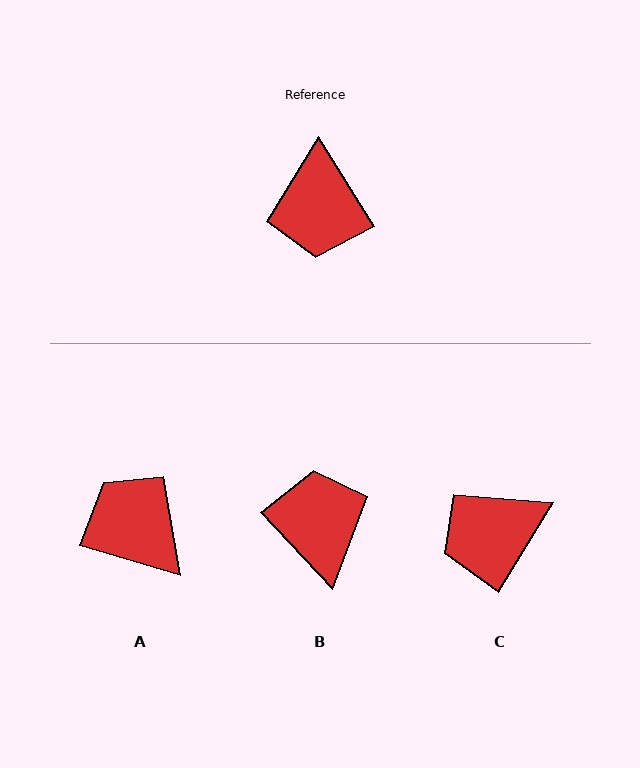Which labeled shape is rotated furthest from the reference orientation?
B, about 169 degrees away.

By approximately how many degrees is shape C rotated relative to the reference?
Approximately 63 degrees clockwise.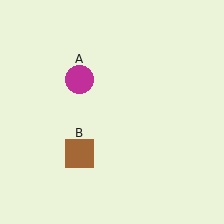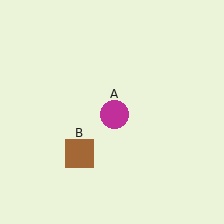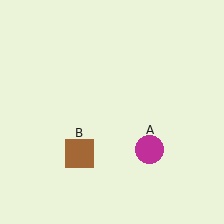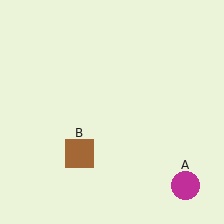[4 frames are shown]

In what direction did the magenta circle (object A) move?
The magenta circle (object A) moved down and to the right.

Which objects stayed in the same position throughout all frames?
Brown square (object B) remained stationary.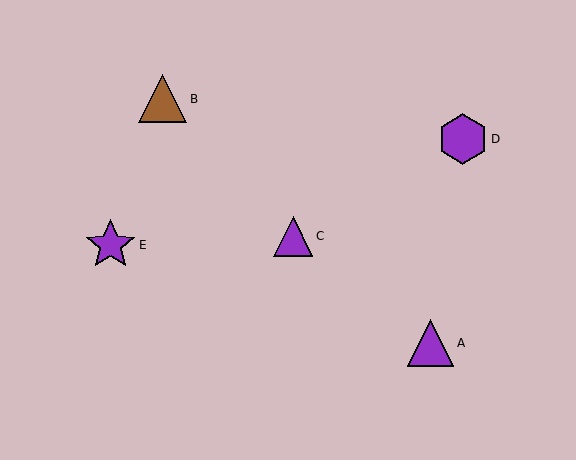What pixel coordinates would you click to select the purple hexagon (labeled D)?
Click at (463, 139) to select the purple hexagon D.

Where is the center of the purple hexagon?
The center of the purple hexagon is at (463, 139).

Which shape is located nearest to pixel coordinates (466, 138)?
The purple hexagon (labeled D) at (463, 139) is nearest to that location.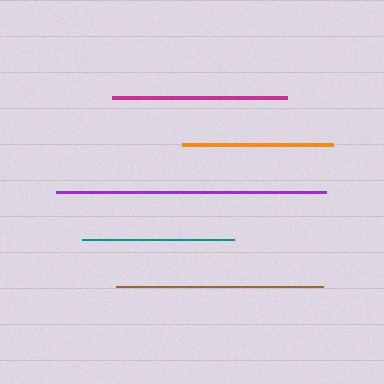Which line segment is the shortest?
The orange line is the shortest at approximately 151 pixels.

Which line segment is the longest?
The purple line is the longest at approximately 270 pixels.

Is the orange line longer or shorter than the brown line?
The brown line is longer than the orange line.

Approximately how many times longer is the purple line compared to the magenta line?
The purple line is approximately 1.5 times the length of the magenta line.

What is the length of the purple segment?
The purple segment is approximately 270 pixels long.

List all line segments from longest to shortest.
From longest to shortest: purple, brown, magenta, teal, orange.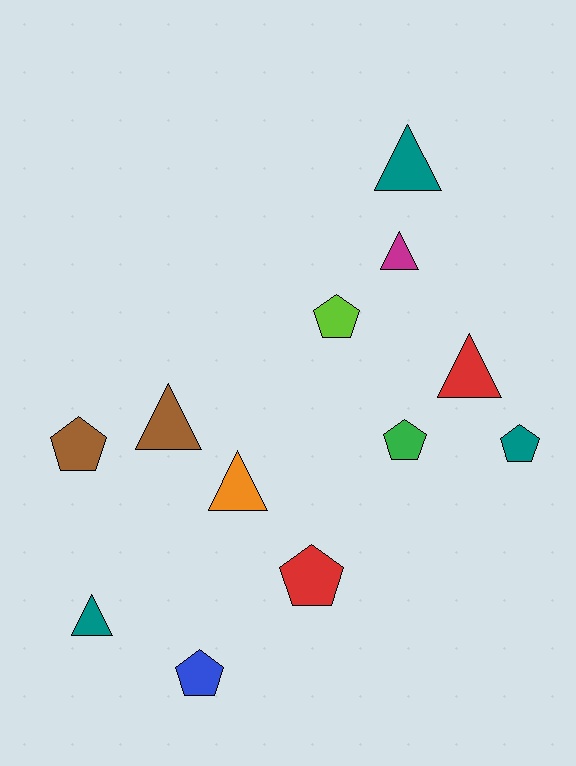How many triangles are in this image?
There are 6 triangles.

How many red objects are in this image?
There are 2 red objects.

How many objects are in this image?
There are 12 objects.